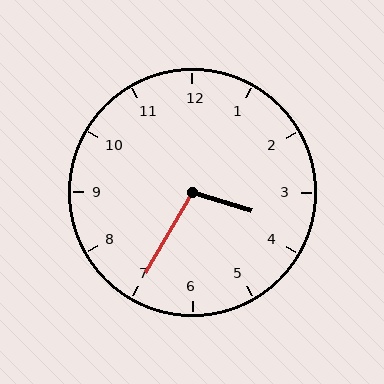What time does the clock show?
3:35.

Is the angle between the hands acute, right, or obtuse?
It is obtuse.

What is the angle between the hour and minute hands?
Approximately 102 degrees.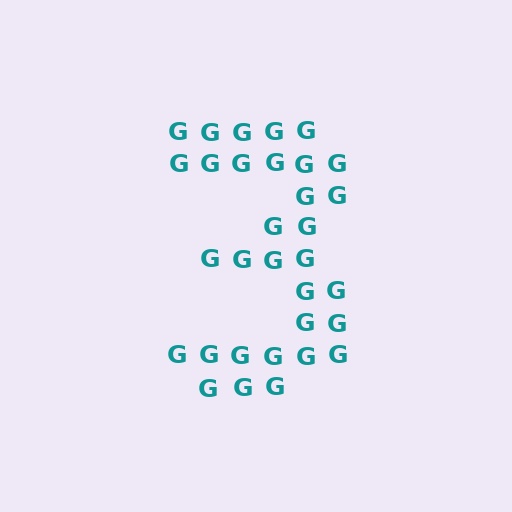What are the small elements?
The small elements are letter G's.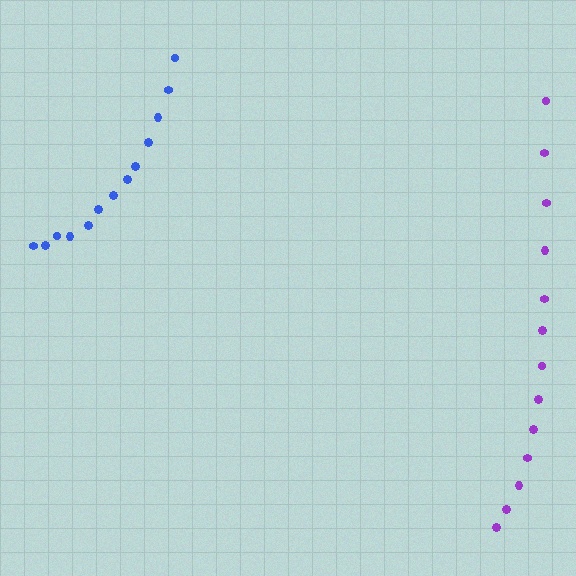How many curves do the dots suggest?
There are 2 distinct paths.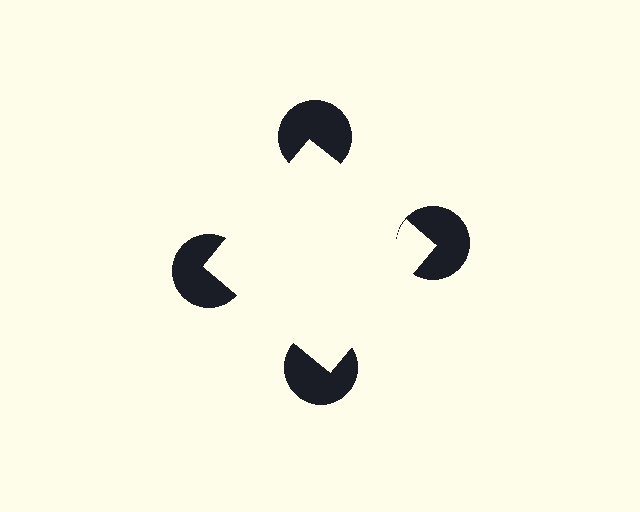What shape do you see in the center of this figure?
An illusory square — its edges are inferred from the aligned wedge cuts in the pac-man discs, not physically drawn.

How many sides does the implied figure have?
4 sides.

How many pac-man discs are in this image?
There are 4 — one at each vertex of the illusory square.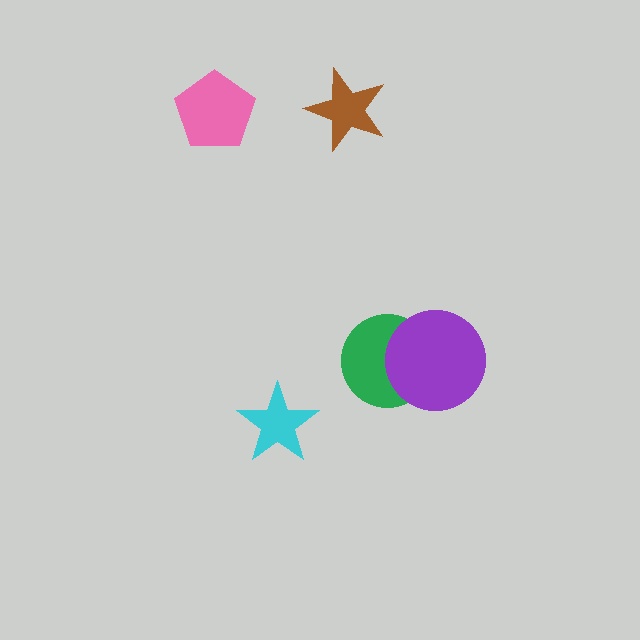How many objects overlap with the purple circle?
1 object overlaps with the purple circle.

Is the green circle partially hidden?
Yes, it is partially covered by another shape.